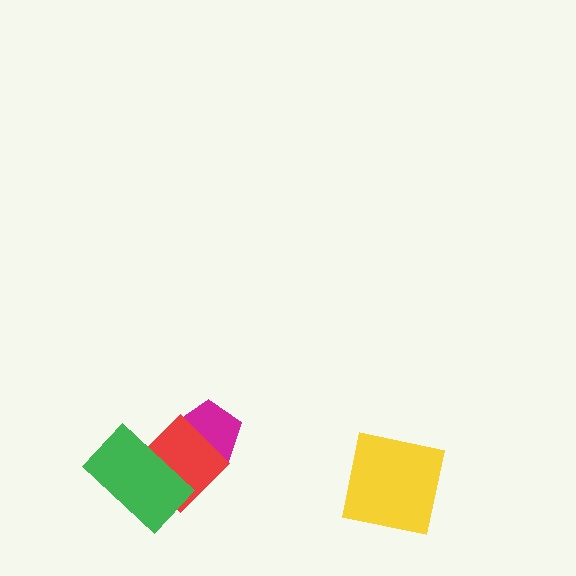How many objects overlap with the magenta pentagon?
1 object overlaps with the magenta pentagon.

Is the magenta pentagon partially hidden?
Yes, it is partially covered by another shape.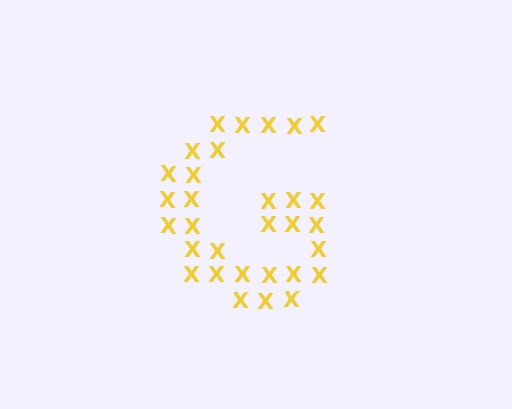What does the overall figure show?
The overall figure shows the letter G.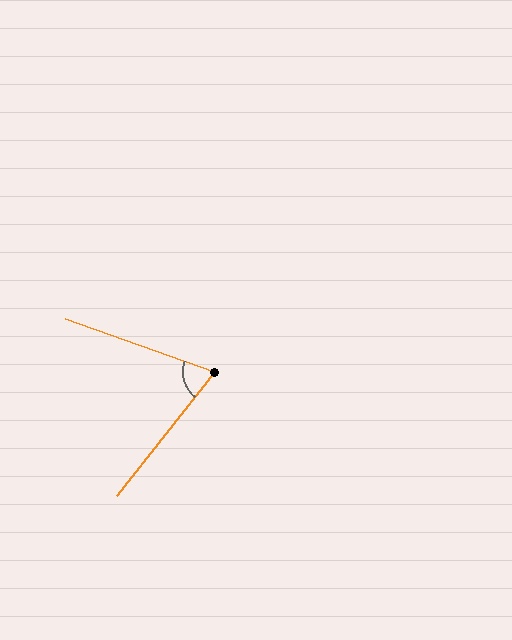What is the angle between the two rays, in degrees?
Approximately 71 degrees.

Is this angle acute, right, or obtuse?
It is acute.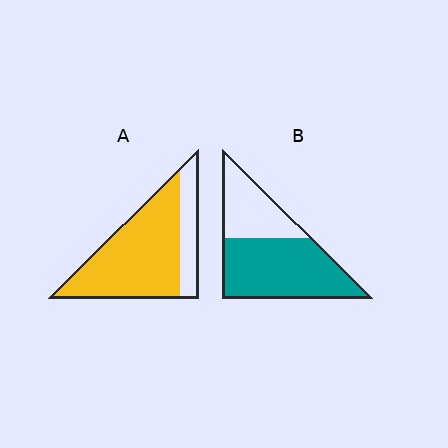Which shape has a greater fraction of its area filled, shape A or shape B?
Shape A.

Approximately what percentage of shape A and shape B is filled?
A is approximately 75% and B is approximately 65%.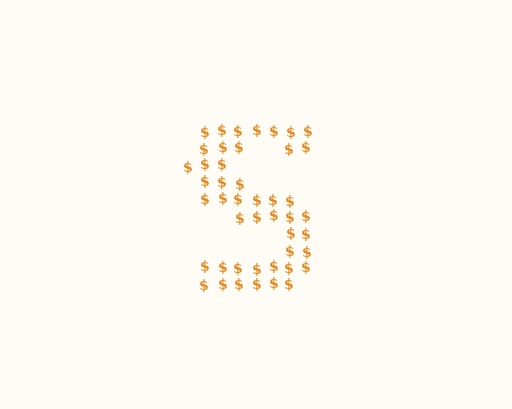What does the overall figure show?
The overall figure shows the letter S.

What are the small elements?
The small elements are dollar signs.